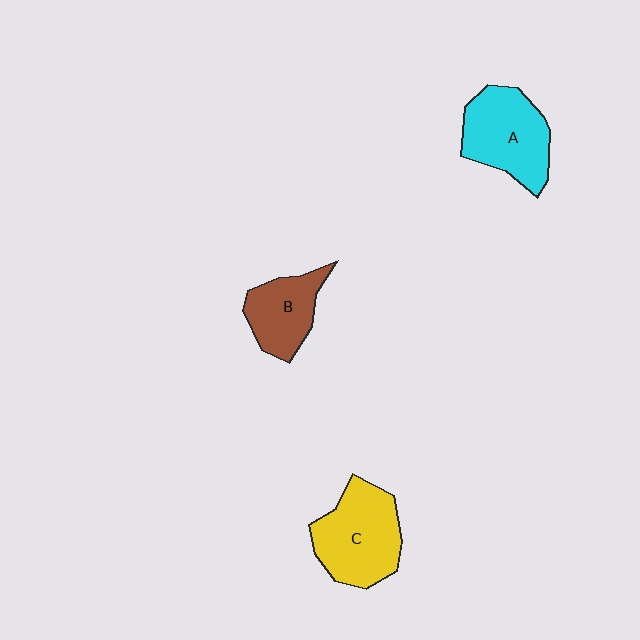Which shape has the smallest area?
Shape B (brown).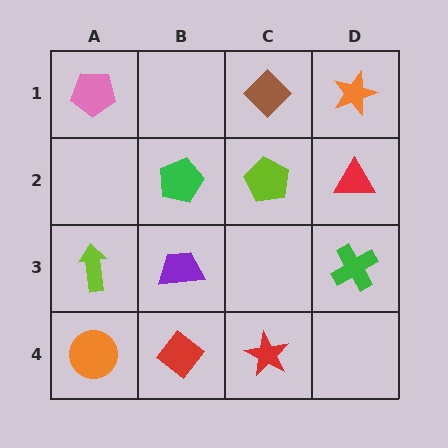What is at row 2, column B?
A green pentagon.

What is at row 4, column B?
A red diamond.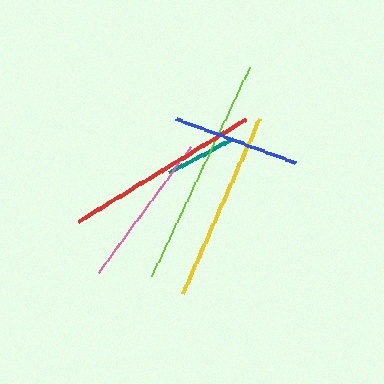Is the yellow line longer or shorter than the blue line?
The yellow line is longer than the blue line.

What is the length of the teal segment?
The teal segment is approximately 73 pixels long.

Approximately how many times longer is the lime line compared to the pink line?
The lime line is approximately 1.5 times the length of the pink line.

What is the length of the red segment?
The red segment is approximately 196 pixels long.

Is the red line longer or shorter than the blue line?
The red line is longer than the blue line.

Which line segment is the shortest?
The teal line is the shortest at approximately 73 pixels.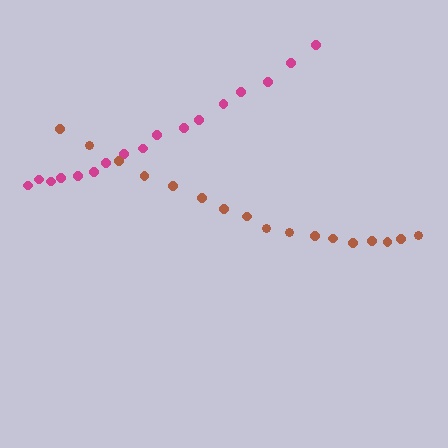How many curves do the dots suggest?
There are 2 distinct paths.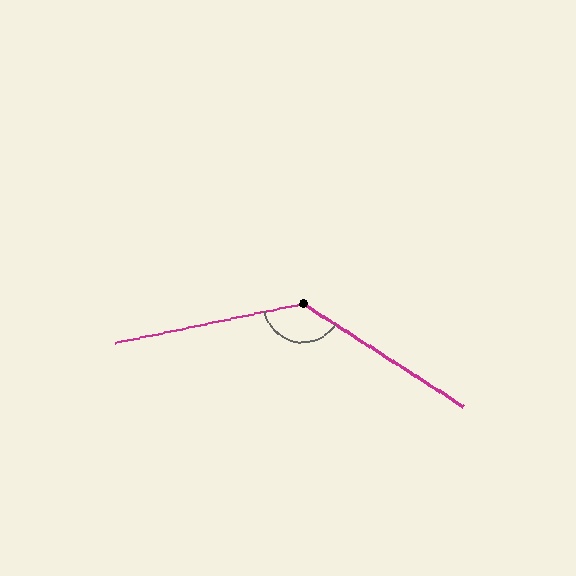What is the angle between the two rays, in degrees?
Approximately 136 degrees.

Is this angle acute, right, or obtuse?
It is obtuse.